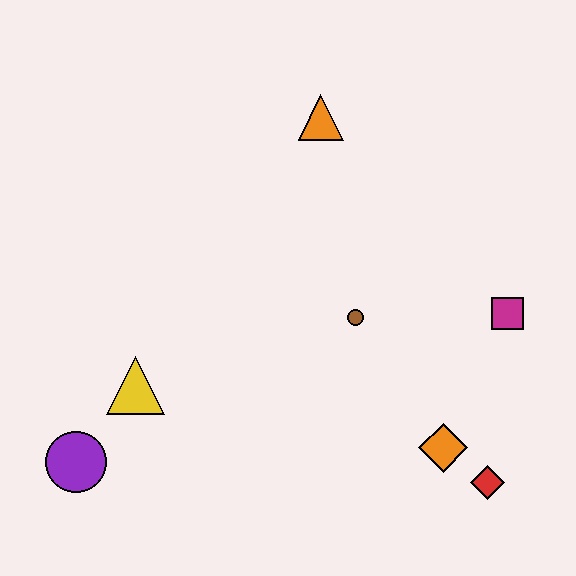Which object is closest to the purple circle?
The yellow triangle is closest to the purple circle.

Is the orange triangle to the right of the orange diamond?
No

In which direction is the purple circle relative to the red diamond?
The purple circle is to the left of the red diamond.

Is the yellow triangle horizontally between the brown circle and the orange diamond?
No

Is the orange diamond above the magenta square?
No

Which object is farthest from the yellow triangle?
The magenta square is farthest from the yellow triangle.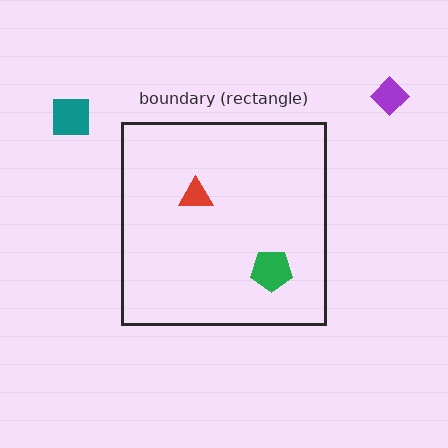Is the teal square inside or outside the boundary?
Outside.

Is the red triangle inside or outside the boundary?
Inside.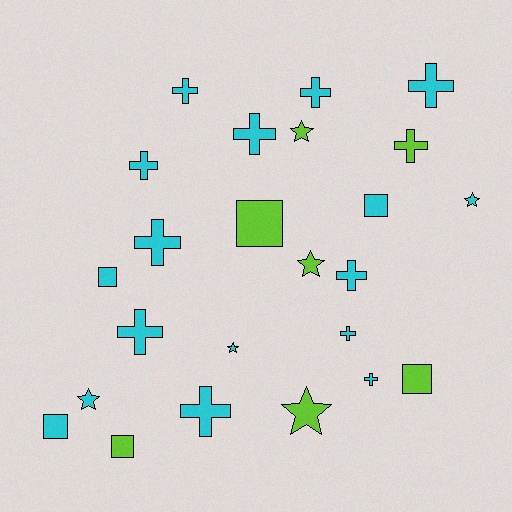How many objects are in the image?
There are 24 objects.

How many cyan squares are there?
There are 3 cyan squares.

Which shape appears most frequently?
Cross, with 12 objects.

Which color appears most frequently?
Cyan, with 17 objects.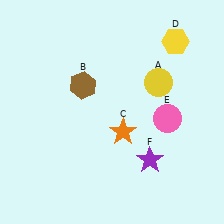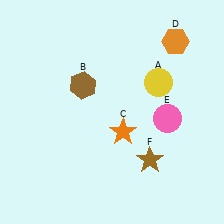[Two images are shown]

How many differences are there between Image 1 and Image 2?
There are 2 differences between the two images.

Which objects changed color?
D changed from yellow to orange. F changed from purple to brown.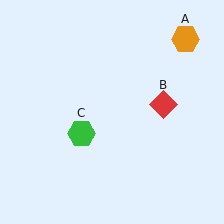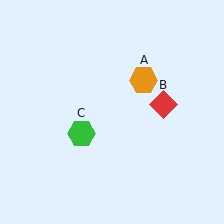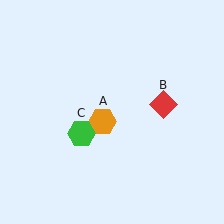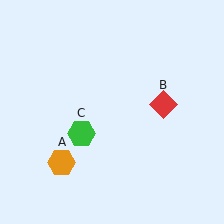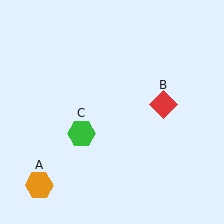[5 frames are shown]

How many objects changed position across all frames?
1 object changed position: orange hexagon (object A).